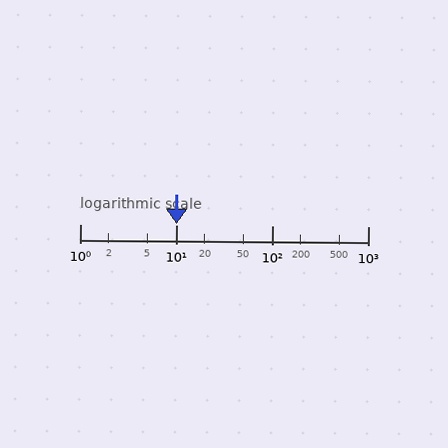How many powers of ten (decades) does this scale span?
The scale spans 3 decades, from 1 to 1000.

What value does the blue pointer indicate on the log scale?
The pointer indicates approximately 10.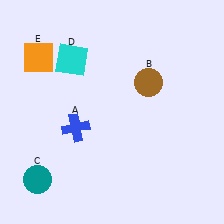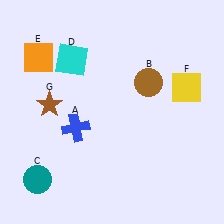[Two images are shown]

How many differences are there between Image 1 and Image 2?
There are 2 differences between the two images.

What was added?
A yellow square (F), a brown star (G) were added in Image 2.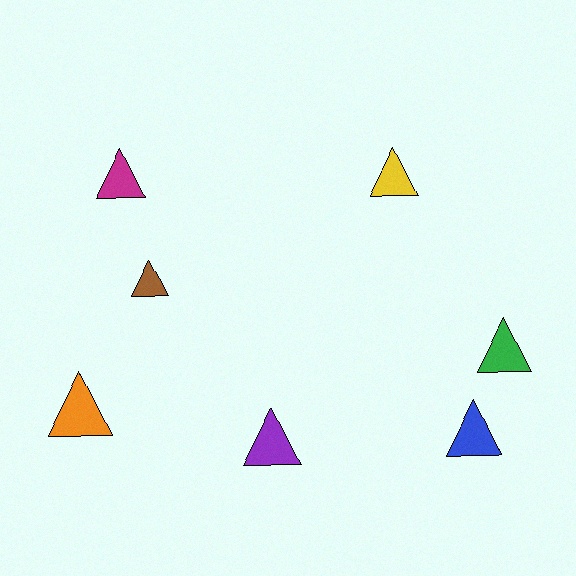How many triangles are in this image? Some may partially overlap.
There are 7 triangles.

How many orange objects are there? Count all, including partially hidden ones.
There is 1 orange object.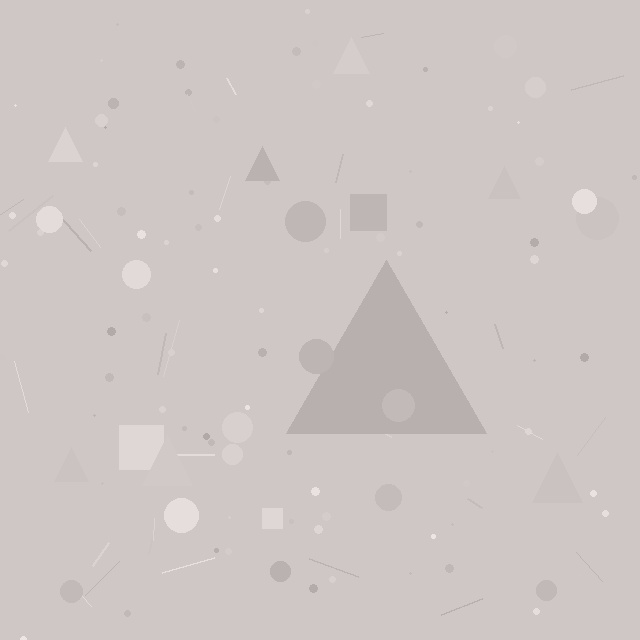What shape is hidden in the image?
A triangle is hidden in the image.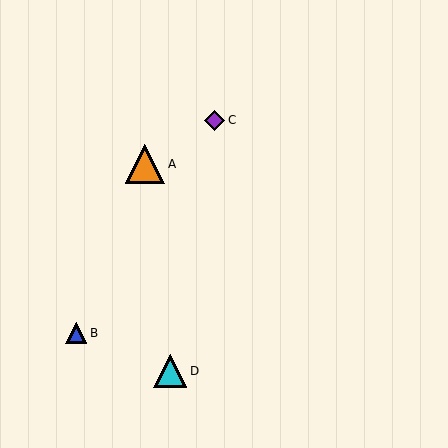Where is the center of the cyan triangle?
The center of the cyan triangle is at (170, 371).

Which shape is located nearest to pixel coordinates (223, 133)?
The purple diamond (labeled C) at (214, 120) is nearest to that location.